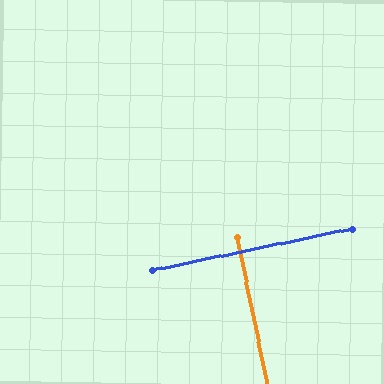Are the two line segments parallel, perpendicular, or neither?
Perpendicular — they meet at approximately 90°.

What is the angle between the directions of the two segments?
Approximately 90 degrees.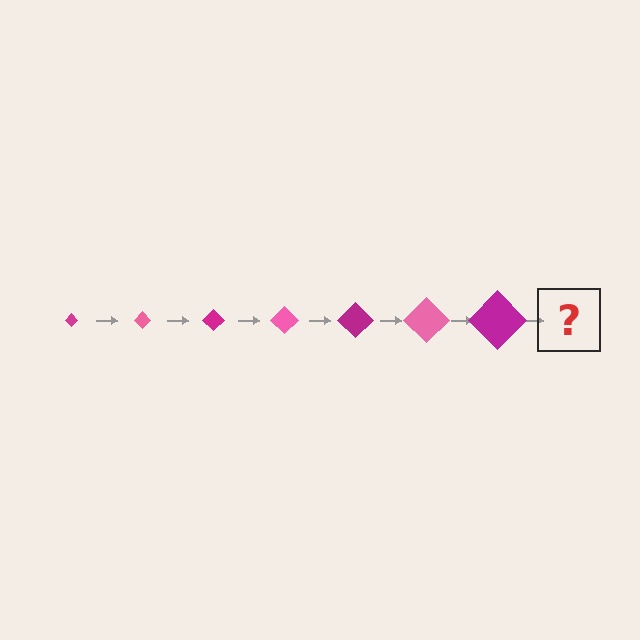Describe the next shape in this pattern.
It should be a pink diamond, larger than the previous one.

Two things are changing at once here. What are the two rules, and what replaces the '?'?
The two rules are that the diamond grows larger each step and the color cycles through magenta and pink. The '?' should be a pink diamond, larger than the previous one.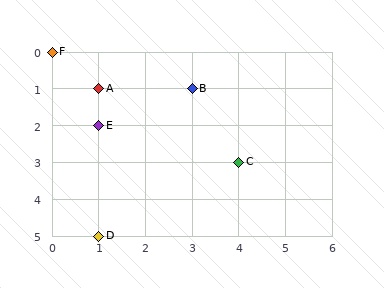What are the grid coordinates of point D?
Point D is at grid coordinates (1, 5).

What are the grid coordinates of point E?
Point E is at grid coordinates (1, 2).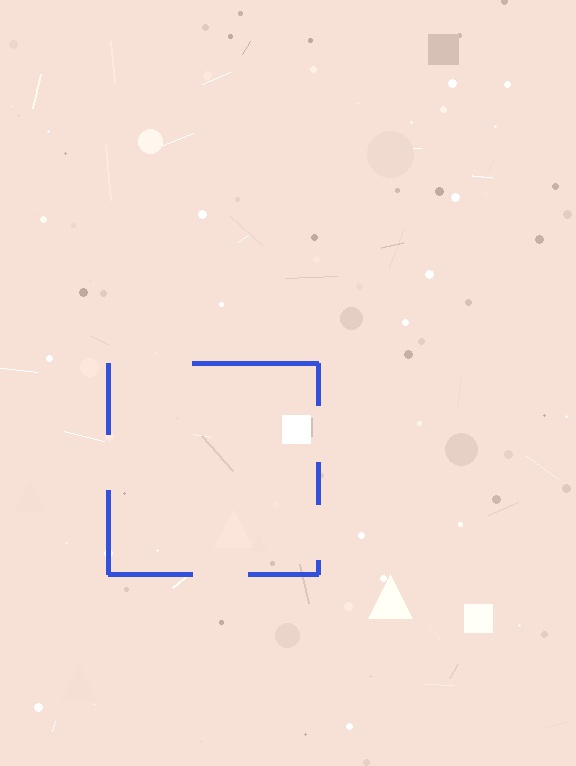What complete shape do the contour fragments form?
The contour fragments form a square.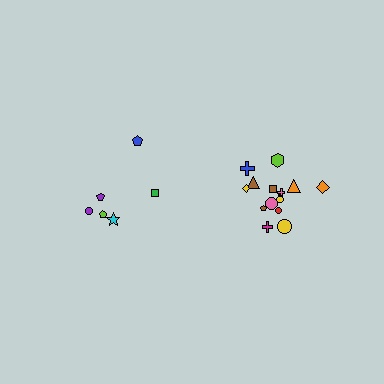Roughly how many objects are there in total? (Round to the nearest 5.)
Roughly 20 objects in total.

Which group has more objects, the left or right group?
The right group.